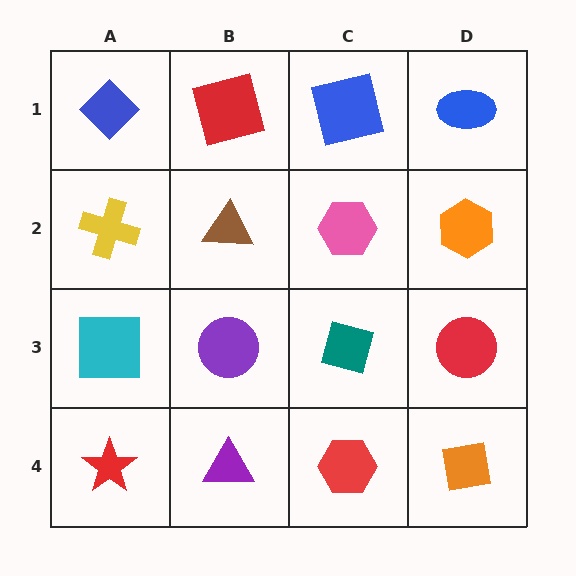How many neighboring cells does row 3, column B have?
4.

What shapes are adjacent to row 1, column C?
A pink hexagon (row 2, column C), a red square (row 1, column B), a blue ellipse (row 1, column D).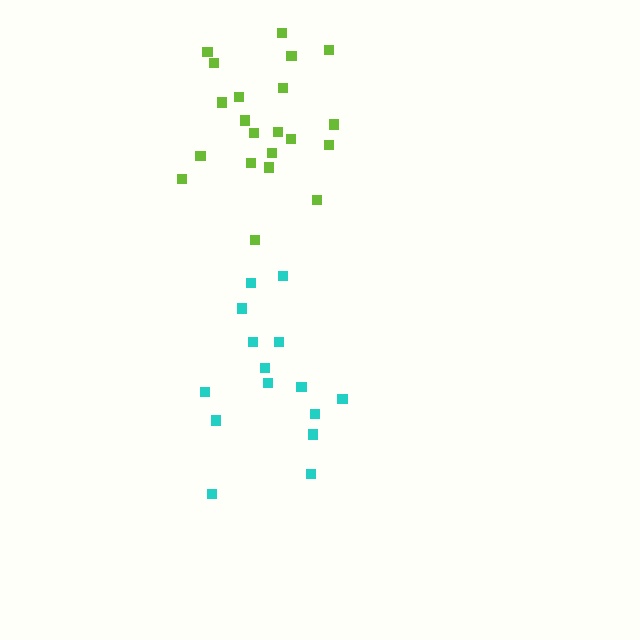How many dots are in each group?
Group 1: 21 dots, Group 2: 15 dots (36 total).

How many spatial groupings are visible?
There are 2 spatial groupings.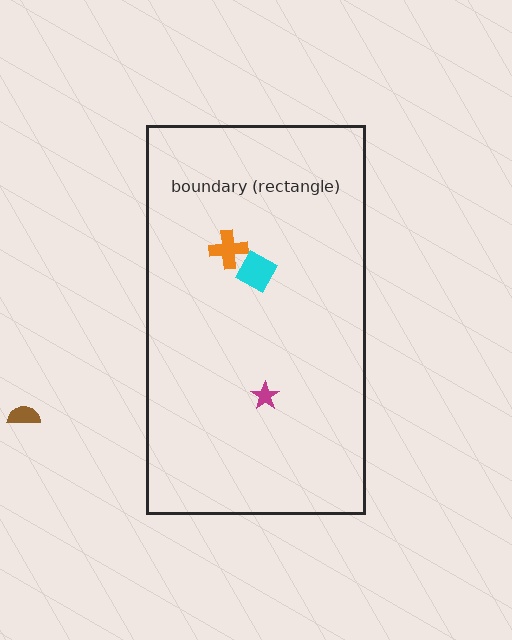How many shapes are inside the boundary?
3 inside, 1 outside.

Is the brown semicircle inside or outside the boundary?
Outside.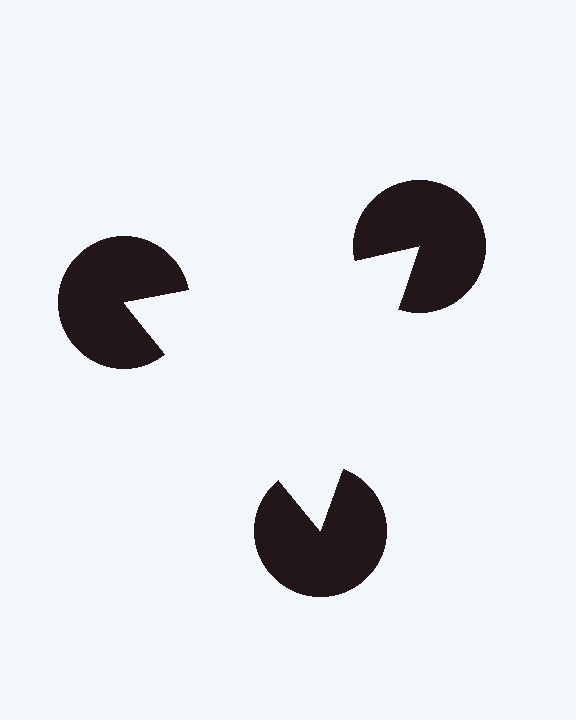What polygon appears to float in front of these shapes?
An illusory triangle — its edges are inferred from the aligned wedge cuts in the pac-man discs, not physically drawn.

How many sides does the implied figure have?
3 sides.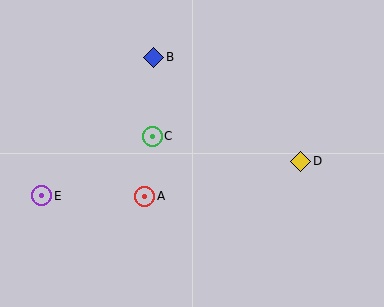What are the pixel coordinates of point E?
Point E is at (42, 196).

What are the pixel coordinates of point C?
Point C is at (152, 136).